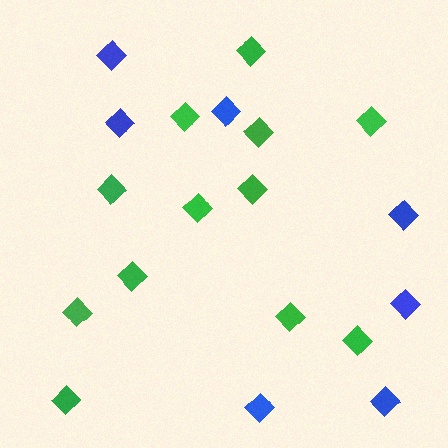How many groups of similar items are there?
There are 2 groups: one group of green diamonds (12) and one group of blue diamonds (7).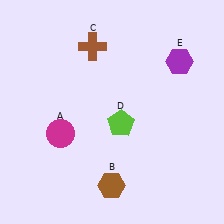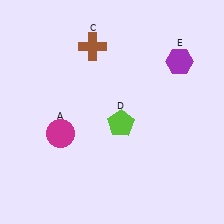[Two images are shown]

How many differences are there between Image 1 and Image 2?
There is 1 difference between the two images.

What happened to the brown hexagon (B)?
The brown hexagon (B) was removed in Image 2. It was in the bottom-left area of Image 1.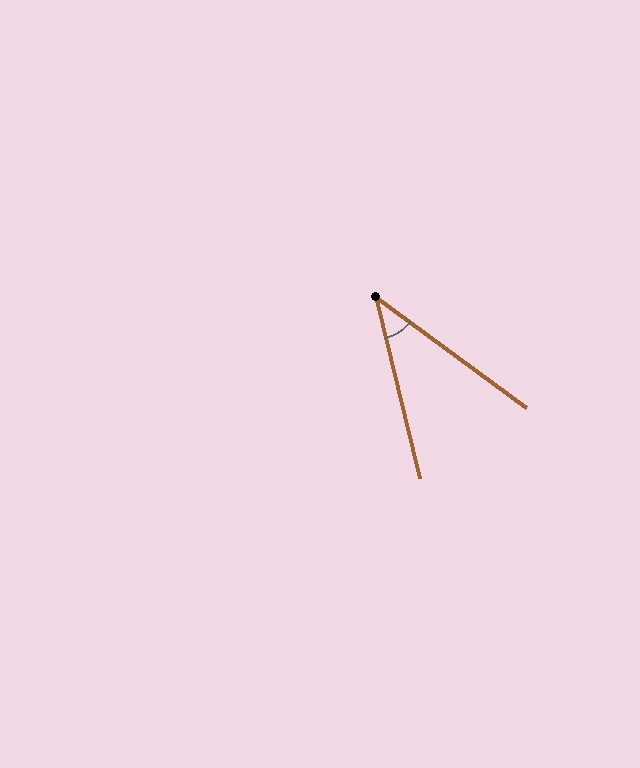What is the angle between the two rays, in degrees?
Approximately 40 degrees.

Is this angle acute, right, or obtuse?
It is acute.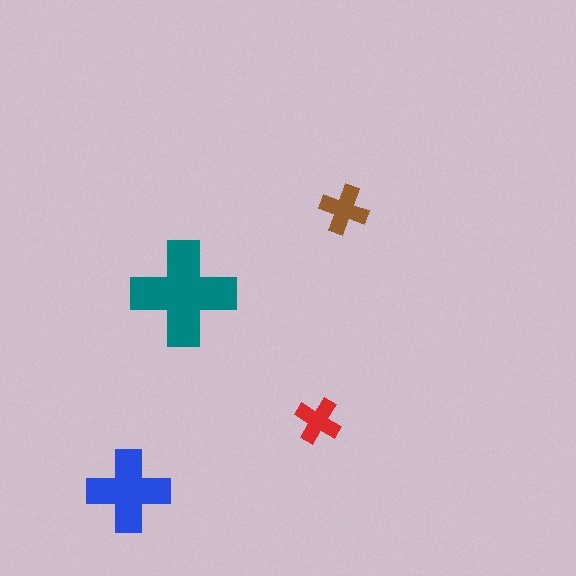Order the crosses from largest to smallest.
the teal one, the blue one, the brown one, the red one.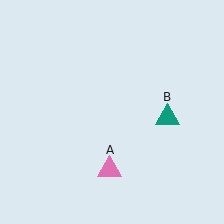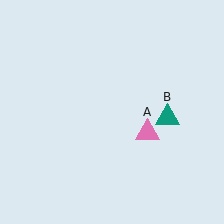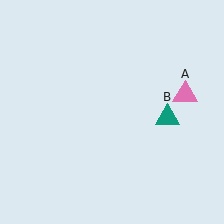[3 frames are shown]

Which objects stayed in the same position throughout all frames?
Teal triangle (object B) remained stationary.